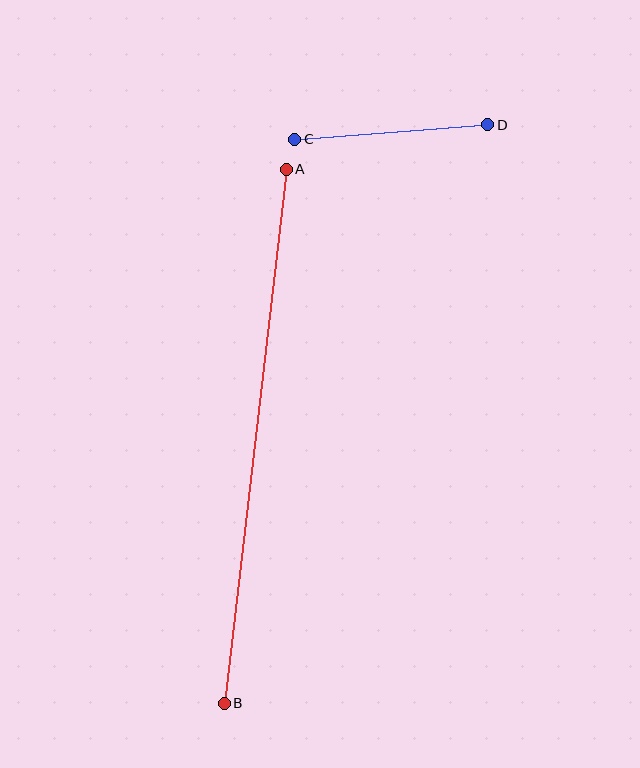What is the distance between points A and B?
The distance is approximately 538 pixels.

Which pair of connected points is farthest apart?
Points A and B are farthest apart.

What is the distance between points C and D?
The distance is approximately 194 pixels.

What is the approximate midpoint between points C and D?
The midpoint is at approximately (391, 132) pixels.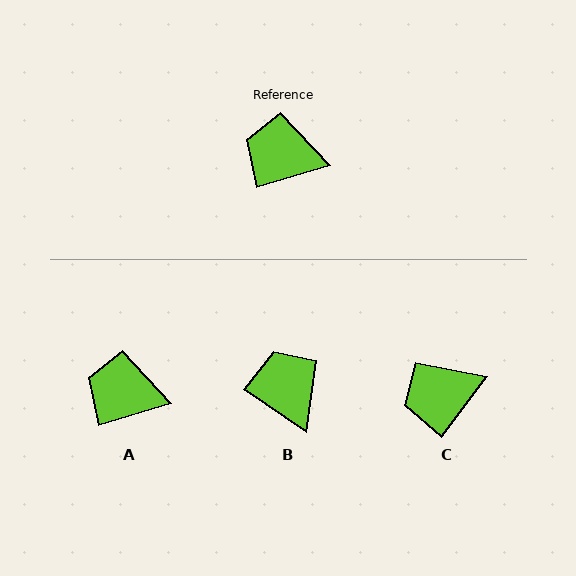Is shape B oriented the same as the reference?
No, it is off by about 50 degrees.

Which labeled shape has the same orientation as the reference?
A.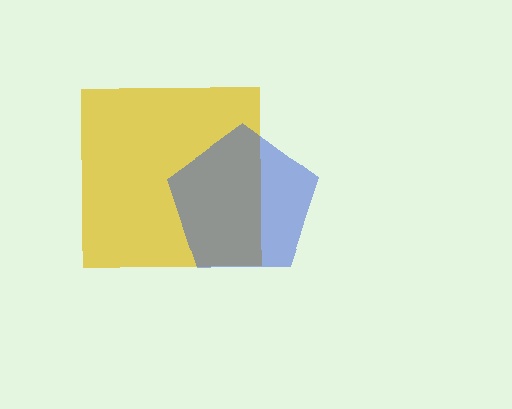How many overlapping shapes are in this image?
There are 2 overlapping shapes in the image.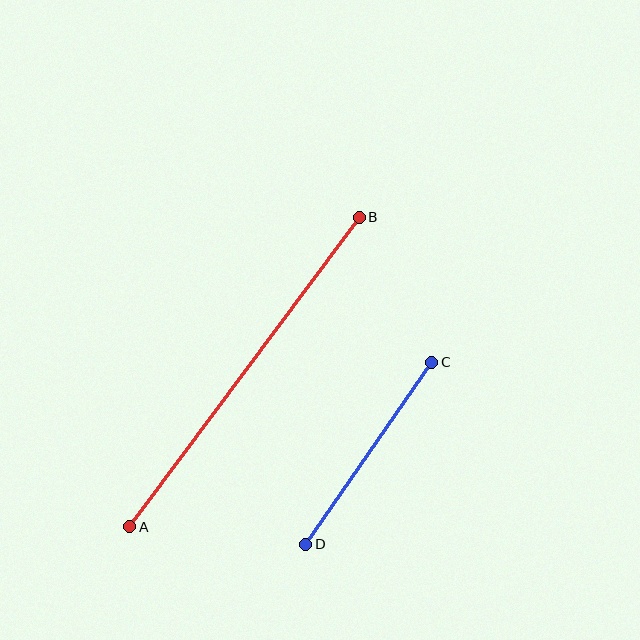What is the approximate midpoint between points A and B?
The midpoint is at approximately (244, 372) pixels.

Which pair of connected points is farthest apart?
Points A and B are farthest apart.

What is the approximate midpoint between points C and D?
The midpoint is at approximately (369, 453) pixels.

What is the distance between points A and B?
The distance is approximately 385 pixels.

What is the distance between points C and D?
The distance is approximately 222 pixels.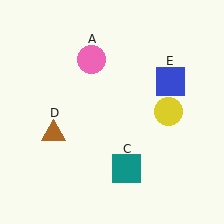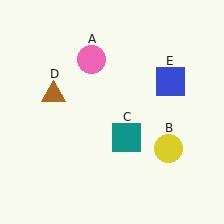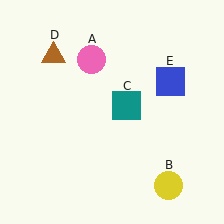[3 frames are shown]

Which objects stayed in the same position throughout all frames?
Pink circle (object A) and blue square (object E) remained stationary.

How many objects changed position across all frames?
3 objects changed position: yellow circle (object B), teal square (object C), brown triangle (object D).